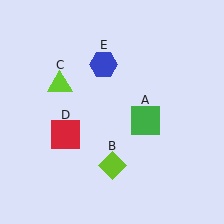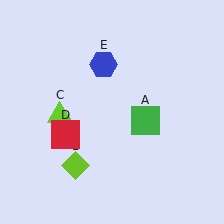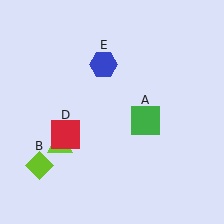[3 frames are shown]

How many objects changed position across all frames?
2 objects changed position: lime diamond (object B), lime triangle (object C).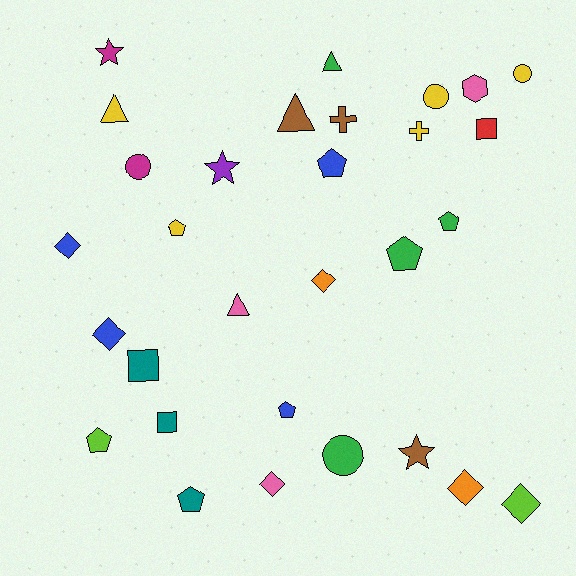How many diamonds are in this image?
There are 6 diamonds.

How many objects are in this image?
There are 30 objects.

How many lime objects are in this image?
There are 2 lime objects.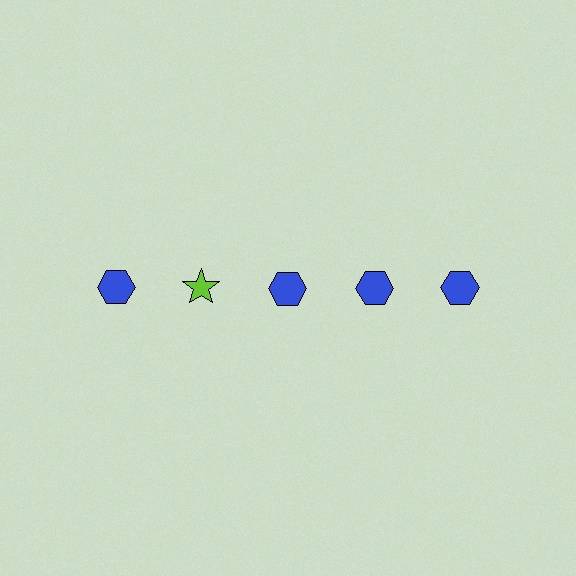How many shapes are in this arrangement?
There are 5 shapes arranged in a grid pattern.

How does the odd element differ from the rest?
It differs in both color (lime instead of blue) and shape (star instead of hexagon).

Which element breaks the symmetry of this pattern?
The lime star in the top row, second from left column breaks the symmetry. All other shapes are blue hexagons.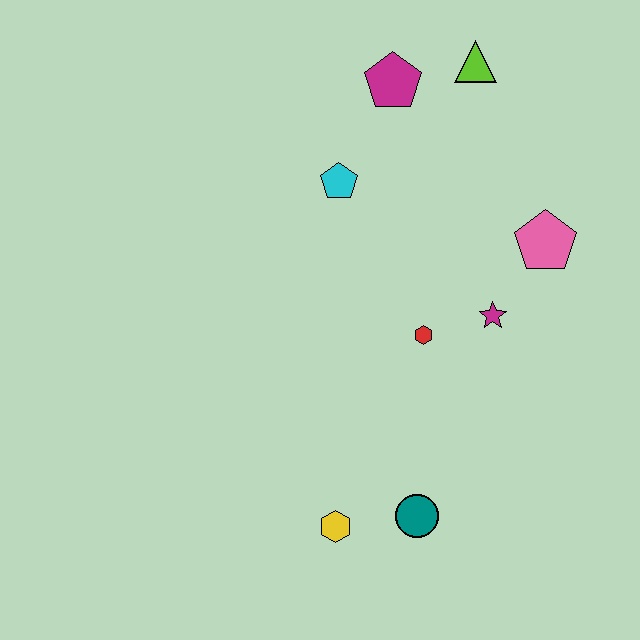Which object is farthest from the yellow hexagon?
The lime triangle is farthest from the yellow hexagon.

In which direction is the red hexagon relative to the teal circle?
The red hexagon is above the teal circle.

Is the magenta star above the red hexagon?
Yes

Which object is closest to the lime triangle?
The magenta pentagon is closest to the lime triangle.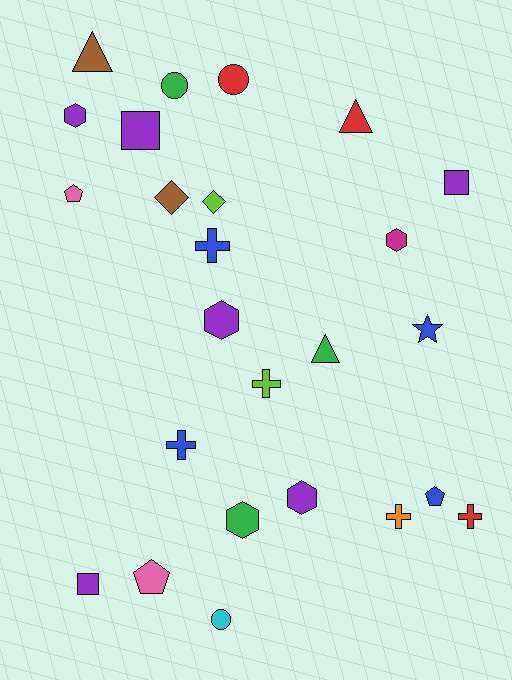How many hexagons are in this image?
There are 5 hexagons.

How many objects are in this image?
There are 25 objects.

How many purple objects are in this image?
There are 6 purple objects.